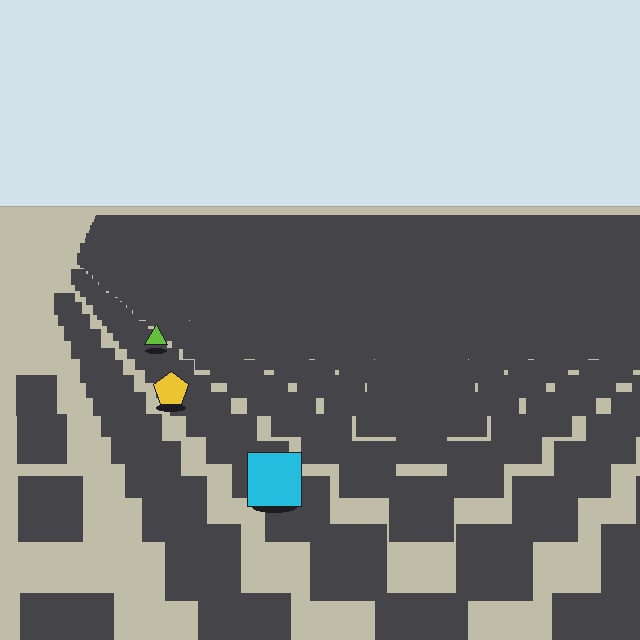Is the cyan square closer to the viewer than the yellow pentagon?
Yes. The cyan square is closer — you can tell from the texture gradient: the ground texture is coarser near it.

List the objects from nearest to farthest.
From nearest to farthest: the cyan square, the yellow pentagon, the lime triangle.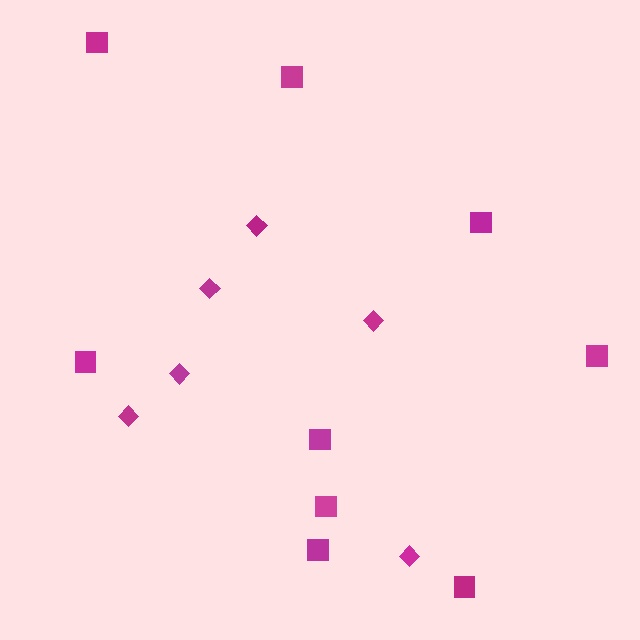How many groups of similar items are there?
There are 2 groups: one group of squares (9) and one group of diamonds (6).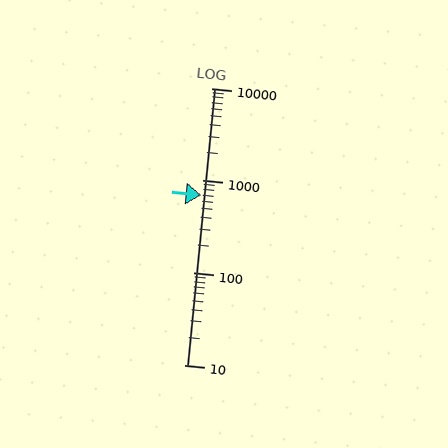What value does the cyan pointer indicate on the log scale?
The pointer indicates approximately 690.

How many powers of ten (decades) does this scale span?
The scale spans 3 decades, from 10 to 10000.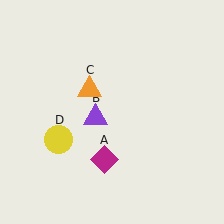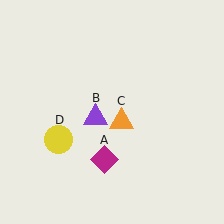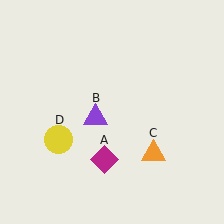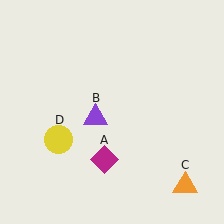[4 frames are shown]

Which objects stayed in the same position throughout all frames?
Magenta diamond (object A) and purple triangle (object B) and yellow circle (object D) remained stationary.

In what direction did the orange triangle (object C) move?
The orange triangle (object C) moved down and to the right.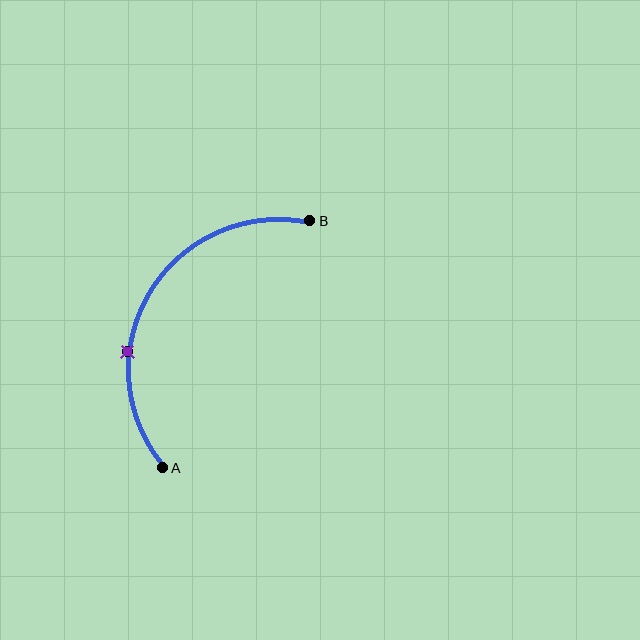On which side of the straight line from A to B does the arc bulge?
The arc bulges to the left of the straight line connecting A and B.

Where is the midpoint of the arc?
The arc midpoint is the point on the curve farthest from the straight line joining A and B. It sits to the left of that line.